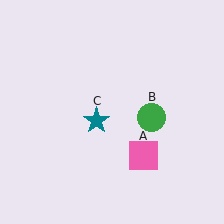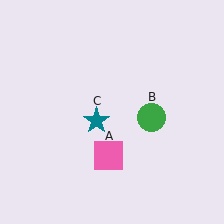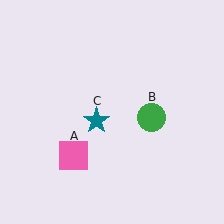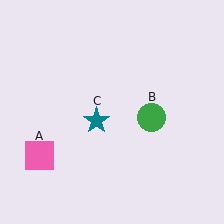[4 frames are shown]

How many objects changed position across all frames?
1 object changed position: pink square (object A).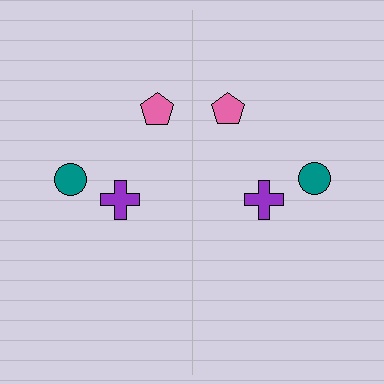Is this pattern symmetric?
Yes, this pattern has bilateral (reflection) symmetry.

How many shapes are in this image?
There are 6 shapes in this image.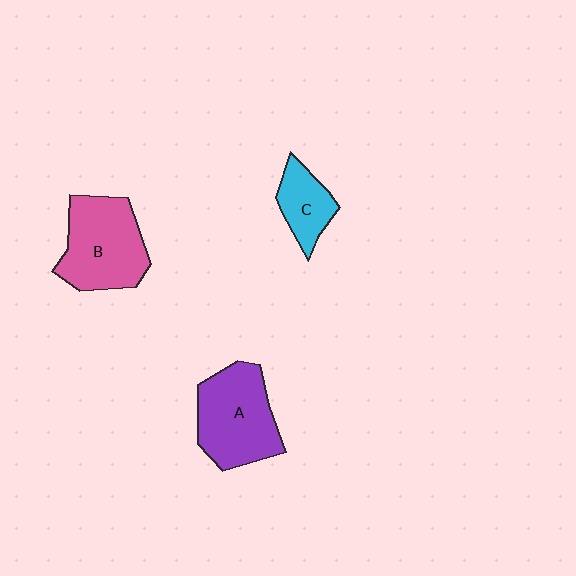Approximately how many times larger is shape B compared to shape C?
Approximately 2.0 times.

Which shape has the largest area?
Shape A (purple).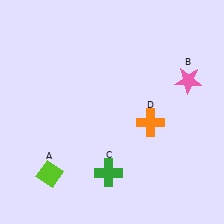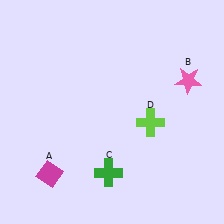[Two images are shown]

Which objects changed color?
A changed from lime to magenta. D changed from orange to lime.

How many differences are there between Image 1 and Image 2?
There are 2 differences between the two images.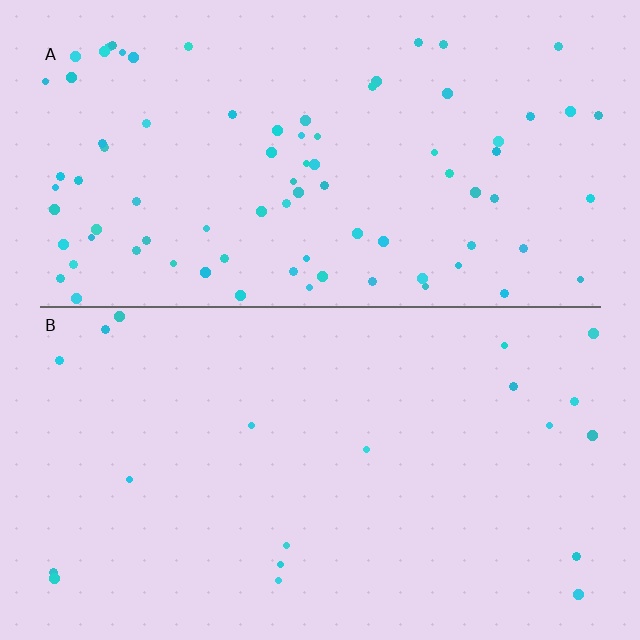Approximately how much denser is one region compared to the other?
Approximately 4.2× — region A over region B.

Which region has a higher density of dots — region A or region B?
A (the top).